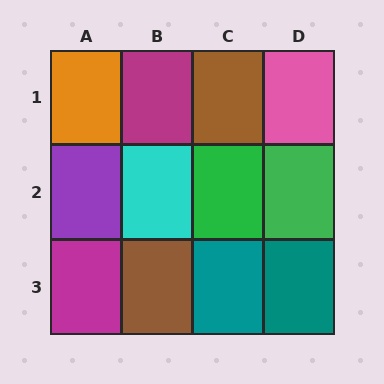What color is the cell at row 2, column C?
Green.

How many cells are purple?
1 cell is purple.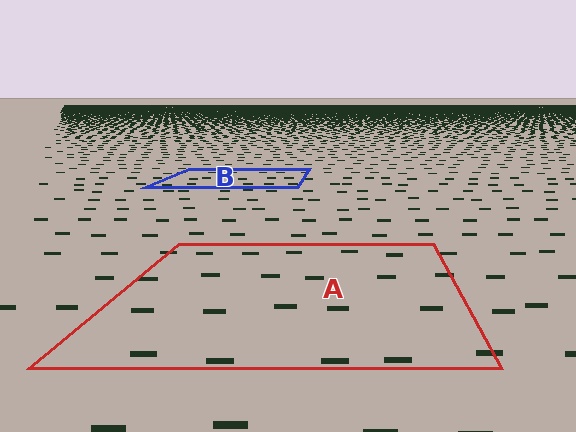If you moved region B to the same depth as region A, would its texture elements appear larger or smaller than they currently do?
They would appear larger. At a closer depth, the same texture elements are projected at a bigger on-screen size.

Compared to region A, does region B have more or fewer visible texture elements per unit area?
Region B has more texture elements per unit area — they are packed more densely because it is farther away.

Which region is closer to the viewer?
Region A is closer. The texture elements there are larger and more spread out.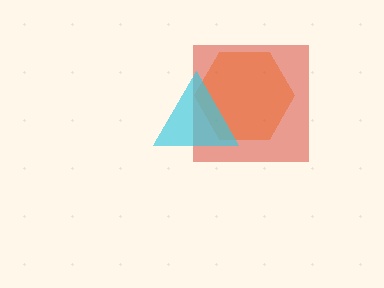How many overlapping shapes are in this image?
There are 3 overlapping shapes in the image.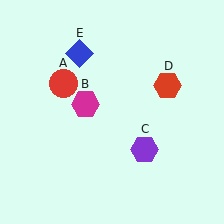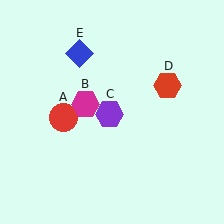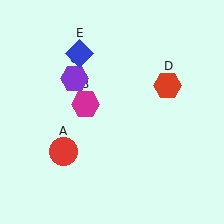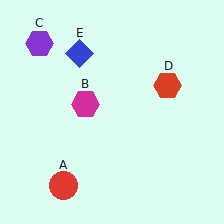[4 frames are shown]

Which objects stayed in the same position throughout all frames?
Magenta hexagon (object B) and red hexagon (object D) and blue diamond (object E) remained stationary.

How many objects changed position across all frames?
2 objects changed position: red circle (object A), purple hexagon (object C).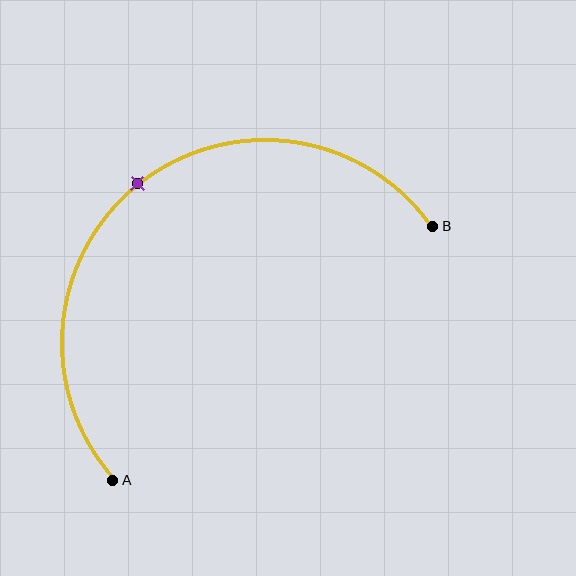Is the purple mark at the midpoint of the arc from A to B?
Yes. The purple mark lies on the arc at equal arc-length from both A and B — it is the arc midpoint.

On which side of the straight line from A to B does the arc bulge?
The arc bulges above and to the left of the straight line connecting A and B.